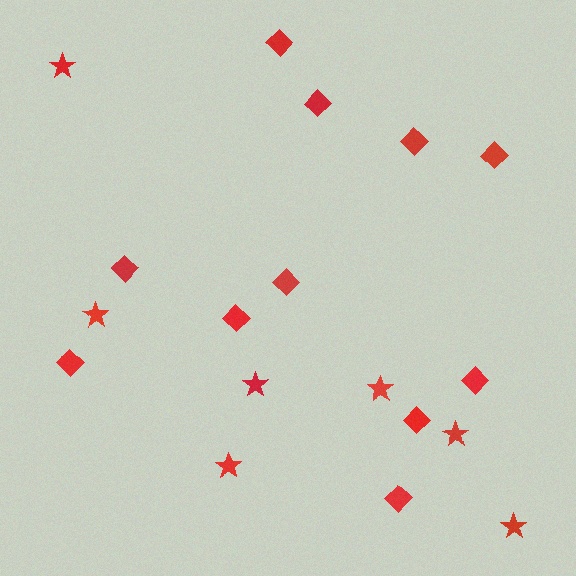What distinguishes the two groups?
There are 2 groups: one group of diamonds (11) and one group of stars (7).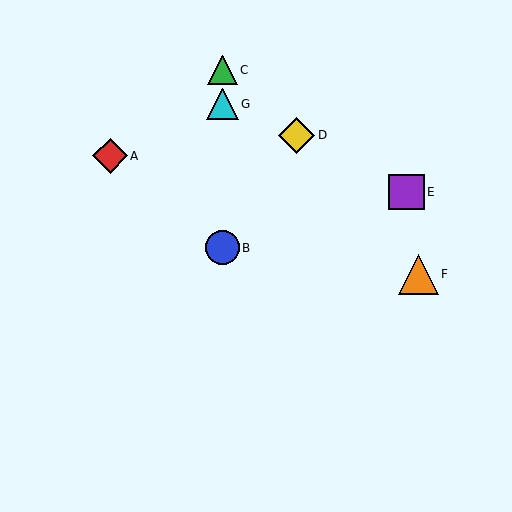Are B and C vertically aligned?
Yes, both are at x≈223.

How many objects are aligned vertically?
3 objects (B, C, G) are aligned vertically.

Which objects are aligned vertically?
Objects B, C, G are aligned vertically.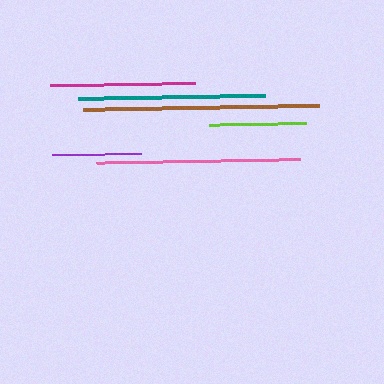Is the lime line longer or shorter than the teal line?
The teal line is longer than the lime line.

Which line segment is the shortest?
The purple line is the shortest at approximately 89 pixels.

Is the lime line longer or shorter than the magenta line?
The magenta line is longer than the lime line.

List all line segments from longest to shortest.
From longest to shortest: brown, pink, teal, magenta, lime, purple.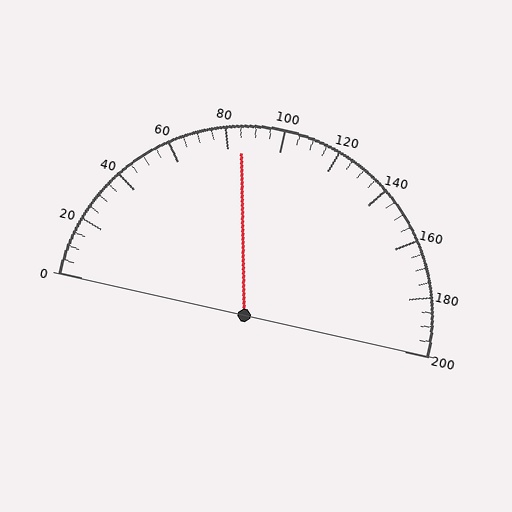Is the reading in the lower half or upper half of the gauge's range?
The reading is in the lower half of the range (0 to 200).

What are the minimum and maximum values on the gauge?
The gauge ranges from 0 to 200.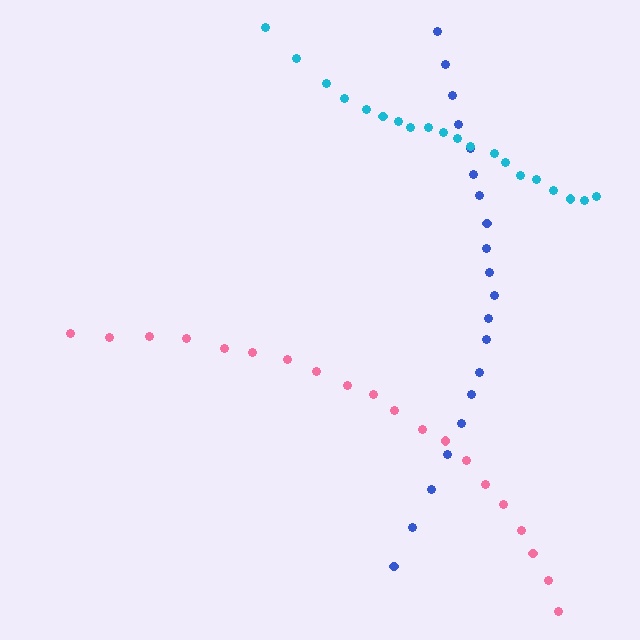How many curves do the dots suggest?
There are 3 distinct paths.